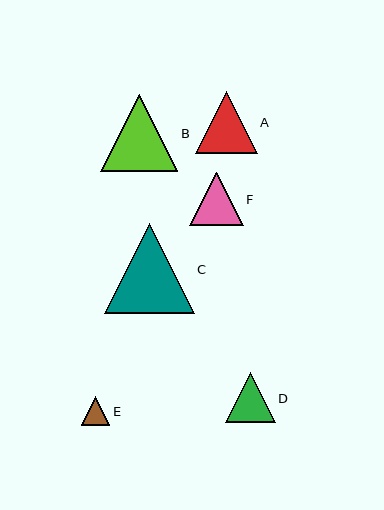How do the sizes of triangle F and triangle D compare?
Triangle F and triangle D are approximately the same size.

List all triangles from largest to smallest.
From largest to smallest: C, B, A, F, D, E.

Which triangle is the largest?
Triangle C is the largest with a size of approximately 90 pixels.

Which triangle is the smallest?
Triangle E is the smallest with a size of approximately 28 pixels.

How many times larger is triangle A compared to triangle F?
Triangle A is approximately 1.2 times the size of triangle F.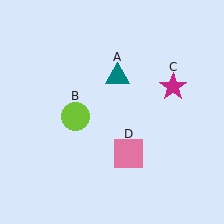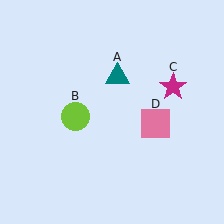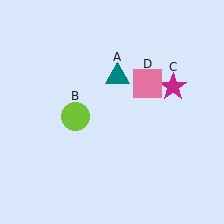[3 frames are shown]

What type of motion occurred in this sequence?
The pink square (object D) rotated counterclockwise around the center of the scene.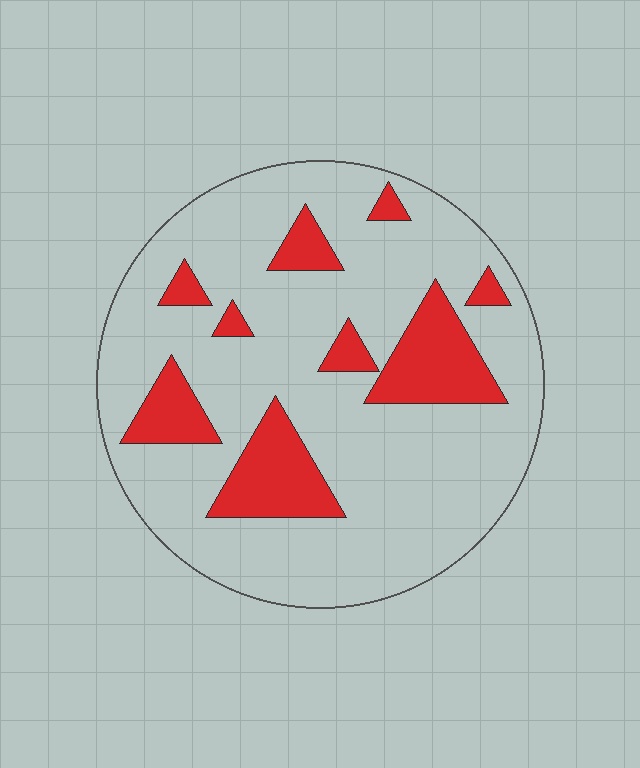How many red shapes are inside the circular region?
9.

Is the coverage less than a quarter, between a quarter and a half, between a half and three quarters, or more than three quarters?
Less than a quarter.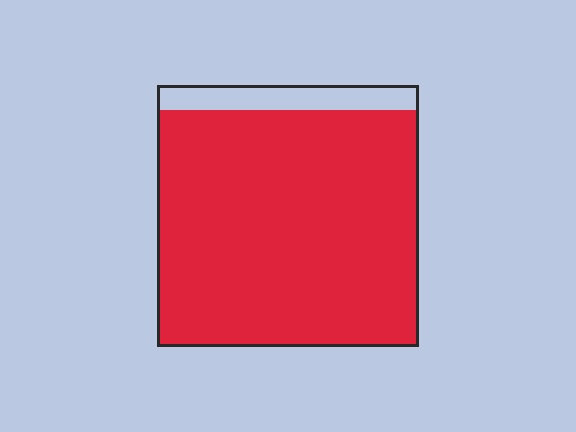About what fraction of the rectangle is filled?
About nine tenths (9/10).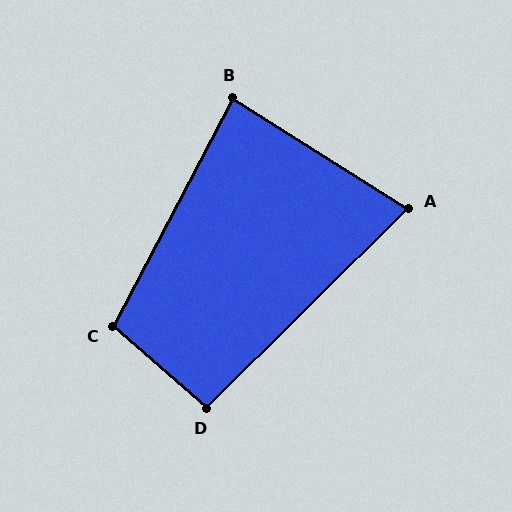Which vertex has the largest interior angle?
C, at approximately 103 degrees.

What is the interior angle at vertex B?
Approximately 85 degrees (approximately right).